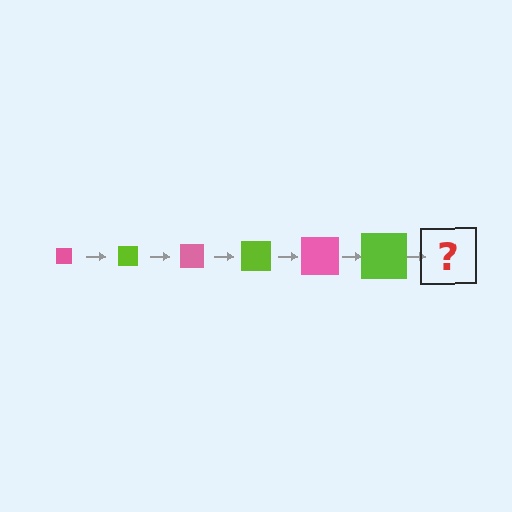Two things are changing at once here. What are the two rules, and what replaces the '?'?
The two rules are that the square grows larger each step and the color cycles through pink and lime. The '?' should be a pink square, larger than the previous one.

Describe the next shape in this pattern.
It should be a pink square, larger than the previous one.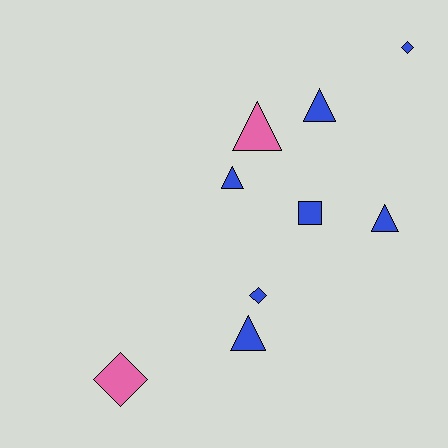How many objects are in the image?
There are 9 objects.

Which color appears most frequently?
Blue, with 7 objects.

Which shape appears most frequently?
Triangle, with 5 objects.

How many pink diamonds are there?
There is 1 pink diamond.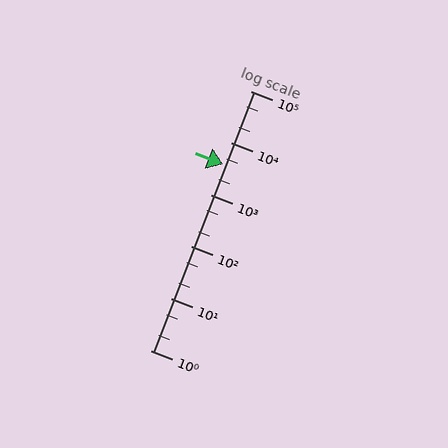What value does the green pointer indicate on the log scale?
The pointer indicates approximately 3900.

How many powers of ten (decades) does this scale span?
The scale spans 5 decades, from 1 to 100000.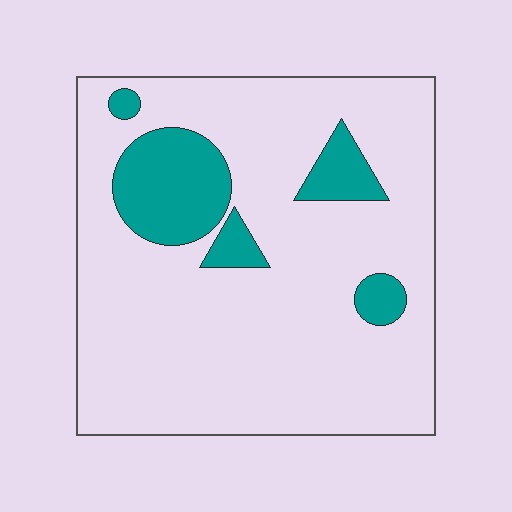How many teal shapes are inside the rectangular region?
5.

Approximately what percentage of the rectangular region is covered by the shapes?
Approximately 15%.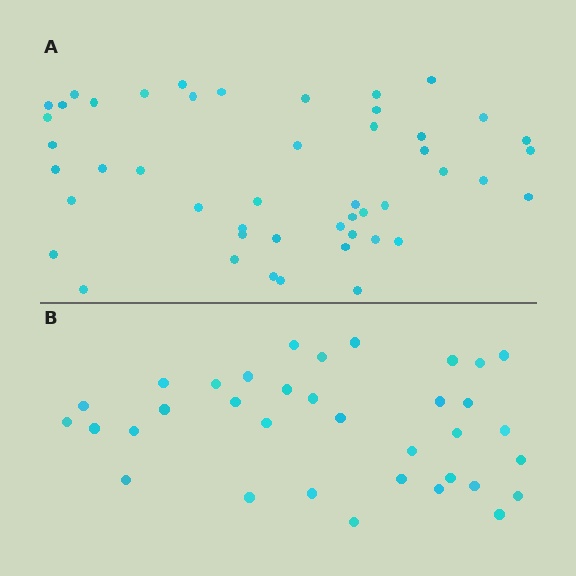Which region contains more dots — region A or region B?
Region A (the top region) has more dots.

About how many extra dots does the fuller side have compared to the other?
Region A has approximately 15 more dots than region B.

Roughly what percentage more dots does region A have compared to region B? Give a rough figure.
About 35% more.